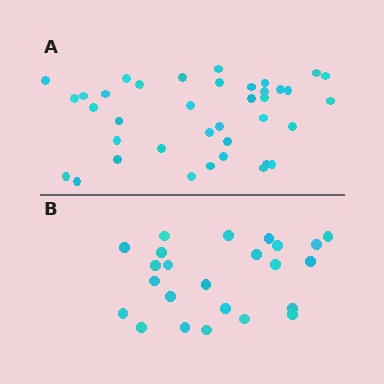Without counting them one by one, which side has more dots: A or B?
Region A (the top region) has more dots.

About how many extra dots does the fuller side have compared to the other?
Region A has approximately 15 more dots than region B.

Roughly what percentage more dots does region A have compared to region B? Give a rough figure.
About 60% more.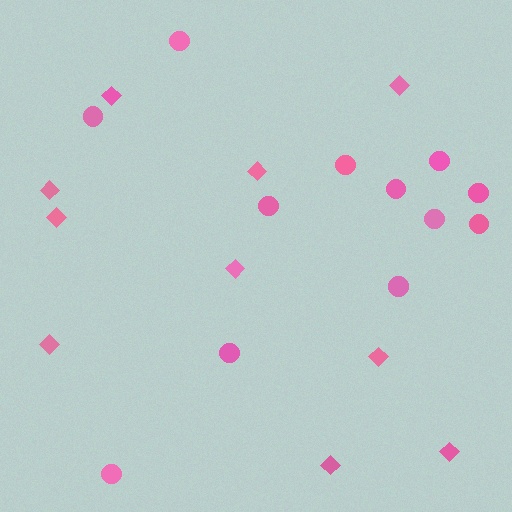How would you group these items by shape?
There are 2 groups: one group of circles (12) and one group of diamonds (10).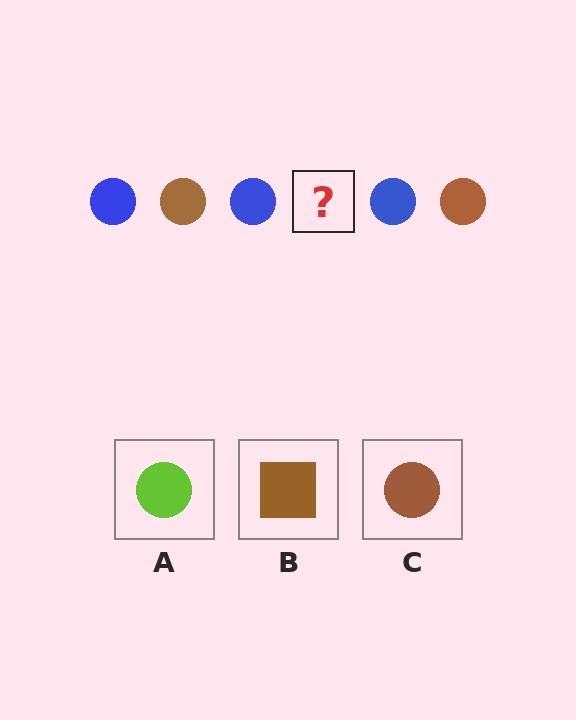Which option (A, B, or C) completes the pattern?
C.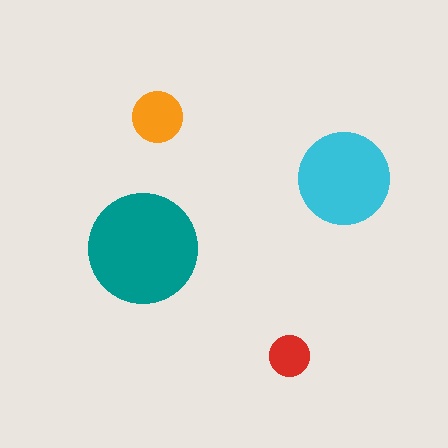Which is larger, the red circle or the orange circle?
The orange one.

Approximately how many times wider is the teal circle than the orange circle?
About 2 times wider.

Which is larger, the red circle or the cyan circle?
The cyan one.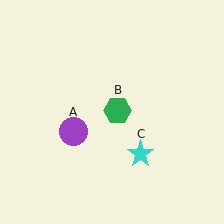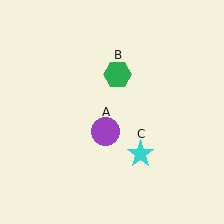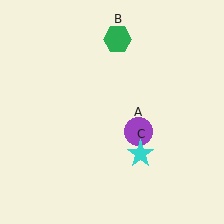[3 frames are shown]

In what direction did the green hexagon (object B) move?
The green hexagon (object B) moved up.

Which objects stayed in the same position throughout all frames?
Cyan star (object C) remained stationary.